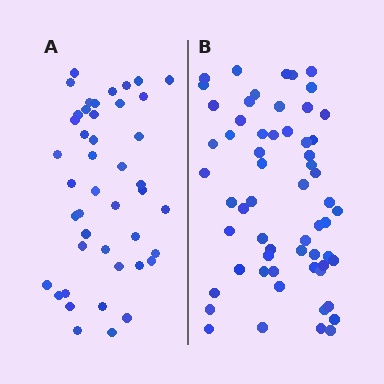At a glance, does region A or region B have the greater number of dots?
Region B (the right region) has more dots.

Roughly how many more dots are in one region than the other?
Region B has approximately 15 more dots than region A.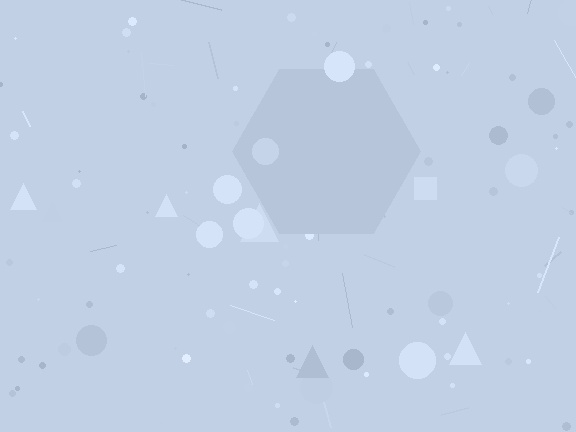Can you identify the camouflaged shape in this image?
The camouflaged shape is a hexagon.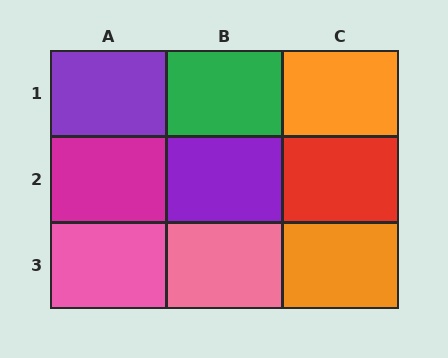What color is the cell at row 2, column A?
Magenta.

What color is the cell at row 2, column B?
Purple.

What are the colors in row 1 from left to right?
Purple, green, orange.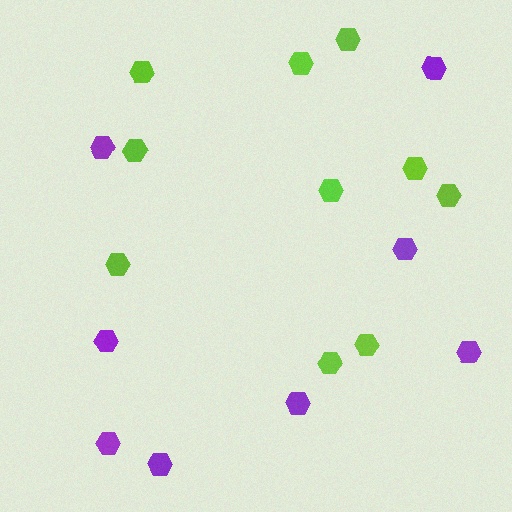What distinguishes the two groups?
There are 2 groups: one group of lime hexagons (10) and one group of purple hexagons (8).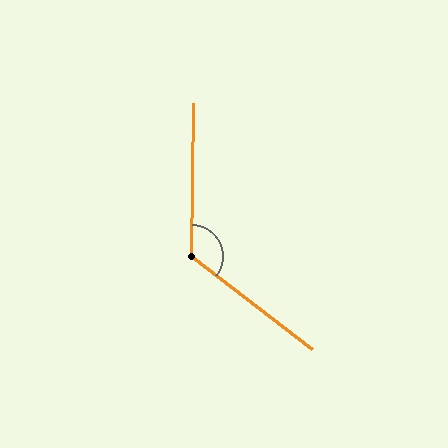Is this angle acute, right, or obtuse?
It is obtuse.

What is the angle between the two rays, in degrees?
Approximately 127 degrees.